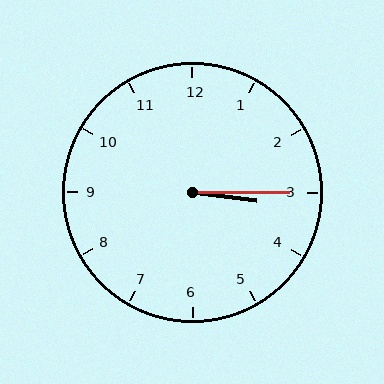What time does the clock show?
3:15.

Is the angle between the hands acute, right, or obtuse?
It is acute.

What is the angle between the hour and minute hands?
Approximately 8 degrees.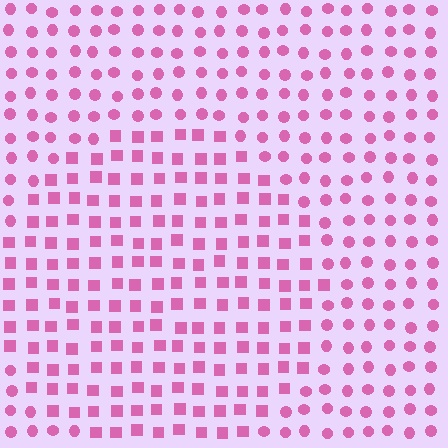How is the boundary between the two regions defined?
The boundary is defined by a change in element shape: squares inside vs. circles outside. All elements share the same color and spacing.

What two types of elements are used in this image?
The image uses squares inside the circle region and circles outside it.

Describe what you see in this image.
The image is filled with small pink elements arranged in a uniform grid. A circle-shaped region contains squares, while the surrounding area contains circles. The boundary is defined purely by the change in element shape.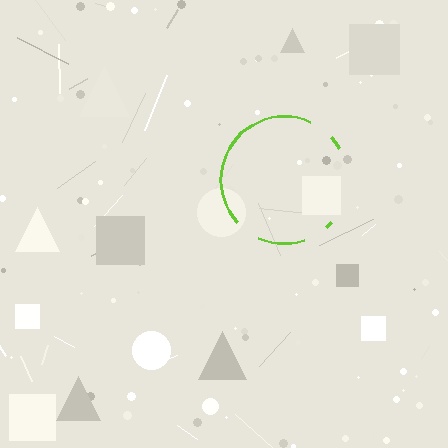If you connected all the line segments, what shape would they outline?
They would outline a circle.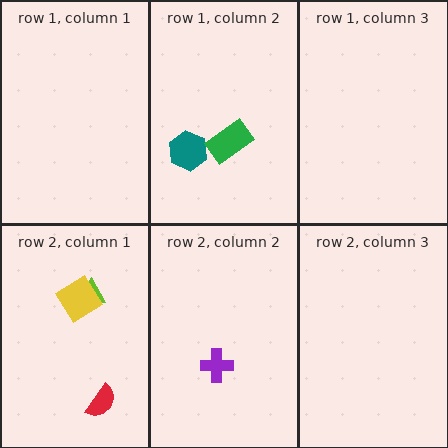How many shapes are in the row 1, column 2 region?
2.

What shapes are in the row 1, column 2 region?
The teal hexagon, the green rectangle.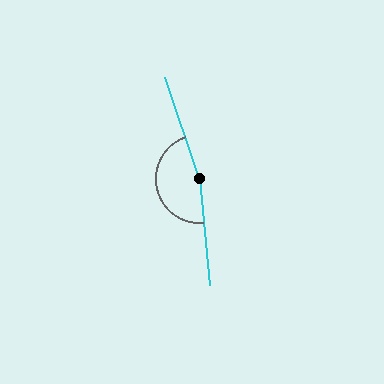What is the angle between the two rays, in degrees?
Approximately 167 degrees.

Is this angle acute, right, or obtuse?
It is obtuse.